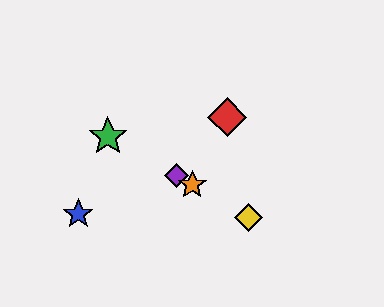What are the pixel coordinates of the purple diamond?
The purple diamond is at (176, 176).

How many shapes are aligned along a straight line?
4 shapes (the green star, the yellow diamond, the purple diamond, the orange star) are aligned along a straight line.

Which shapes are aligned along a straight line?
The green star, the yellow diamond, the purple diamond, the orange star are aligned along a straight line.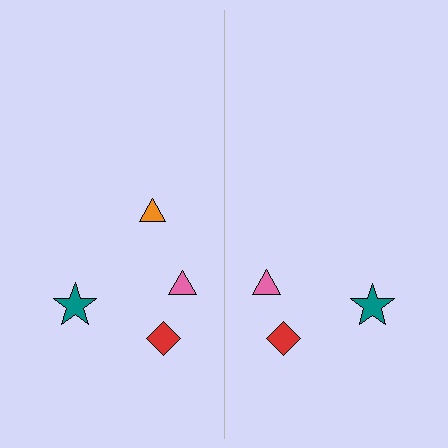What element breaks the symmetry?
A orange triangle is missing from the right side.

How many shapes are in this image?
There are 7 shapes in this image.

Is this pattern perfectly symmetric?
No, the pattern is not perfectly symmetric. A orange triangle is missing from the right side.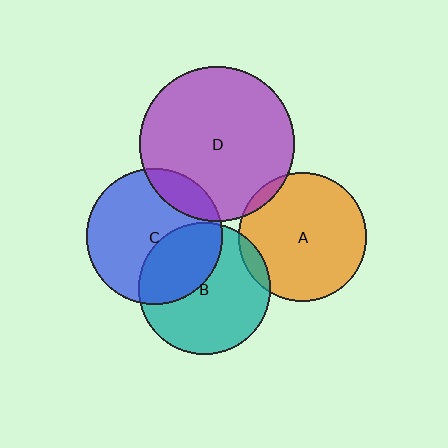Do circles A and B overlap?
Yes.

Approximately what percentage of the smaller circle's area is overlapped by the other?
Approximately 5%.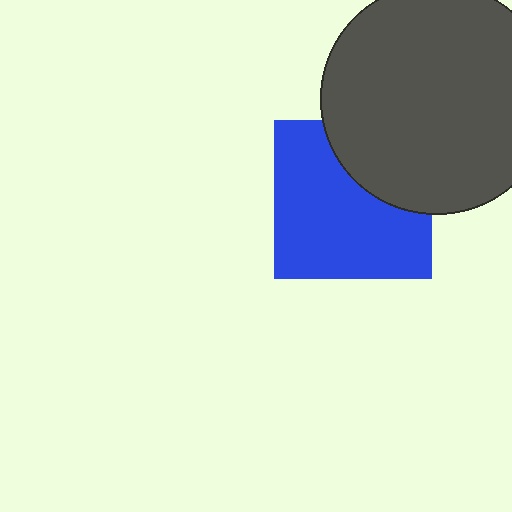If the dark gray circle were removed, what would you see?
You would see the complete blue square.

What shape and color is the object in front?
The object in front is a dark gray circle.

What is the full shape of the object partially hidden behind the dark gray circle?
The partially hidden object is a blue square.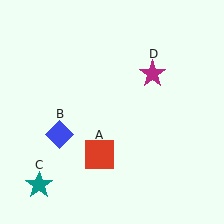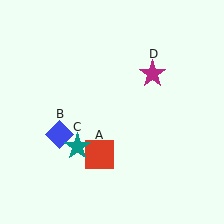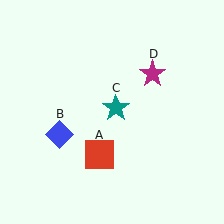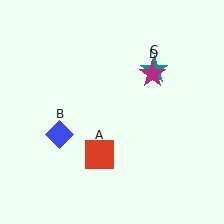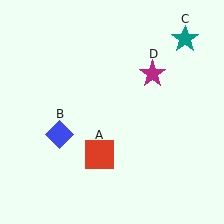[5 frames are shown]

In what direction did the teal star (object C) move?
The teal star (object C) moved up and to the right.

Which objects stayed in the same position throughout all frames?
Red square (object A) and blue diamond (object B) and magenta star (object D) remained stationary.